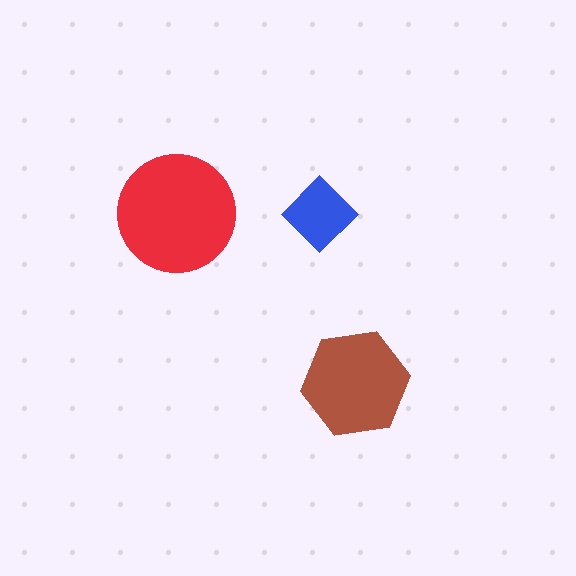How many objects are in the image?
There are 3 objects in the image.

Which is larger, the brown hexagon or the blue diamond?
The brown hexagon.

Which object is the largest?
The red circle.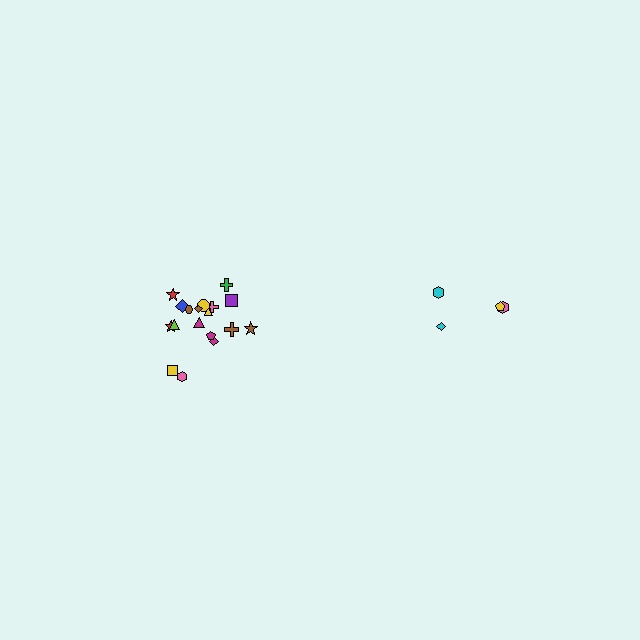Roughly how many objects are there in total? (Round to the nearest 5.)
Roughly 20 objects in total.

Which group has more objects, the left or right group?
The left group.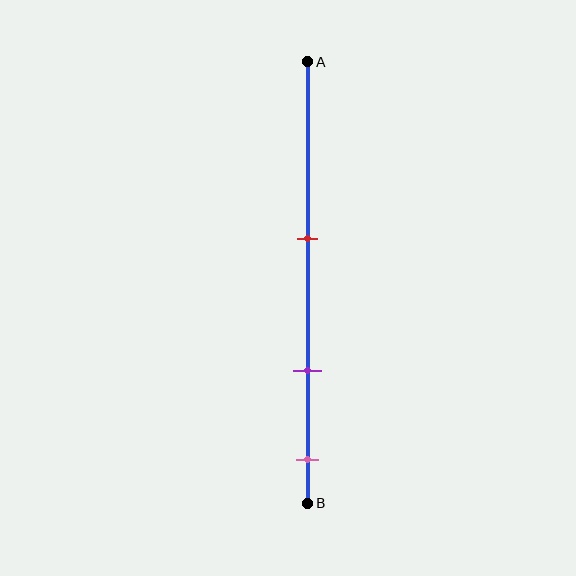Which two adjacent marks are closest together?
The purple and pink marks are the closest adjacent pair.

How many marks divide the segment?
There are 3 marks dividing the segment.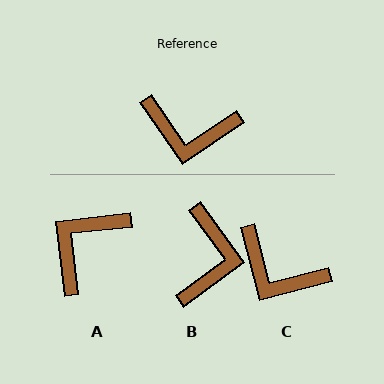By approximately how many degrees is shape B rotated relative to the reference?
Approximately 91 degrees counter-clockwise.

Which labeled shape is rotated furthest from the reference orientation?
A, about 118 degrees away.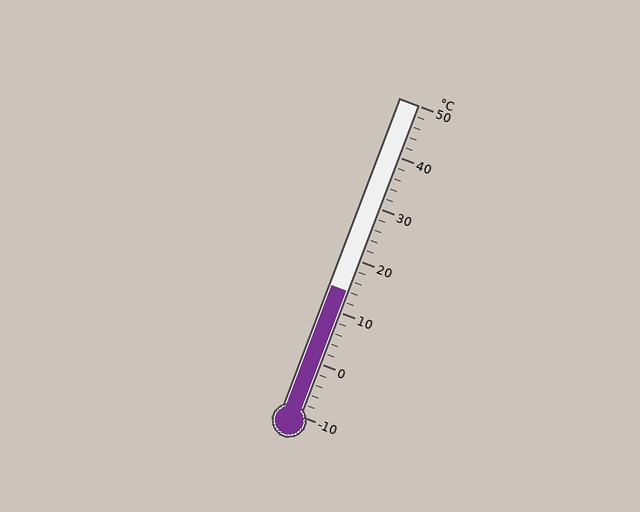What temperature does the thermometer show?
The thermometer shows approximately 14°C.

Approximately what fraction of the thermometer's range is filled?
The thermometer is filled to approximately 40% of its range.